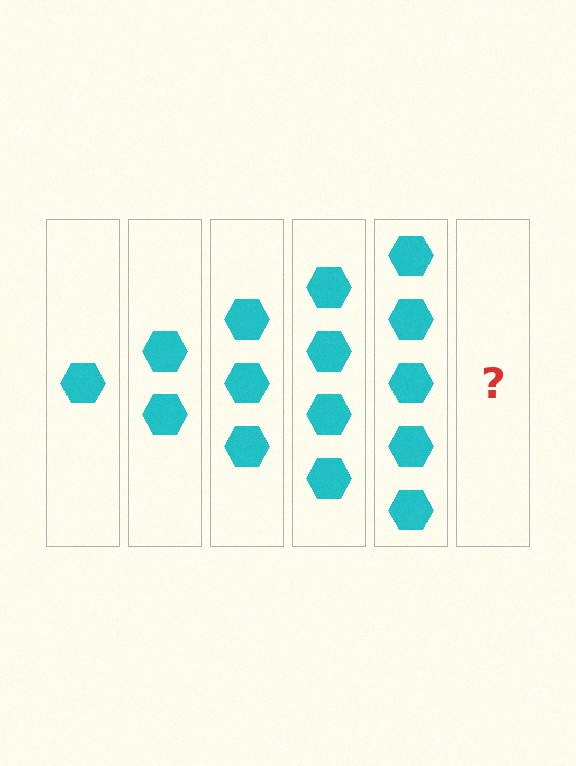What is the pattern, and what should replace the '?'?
The pattern is that each step adds one more hexagon. The '?' should be 6 hexagons.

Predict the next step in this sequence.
The next step is 6 hexagons.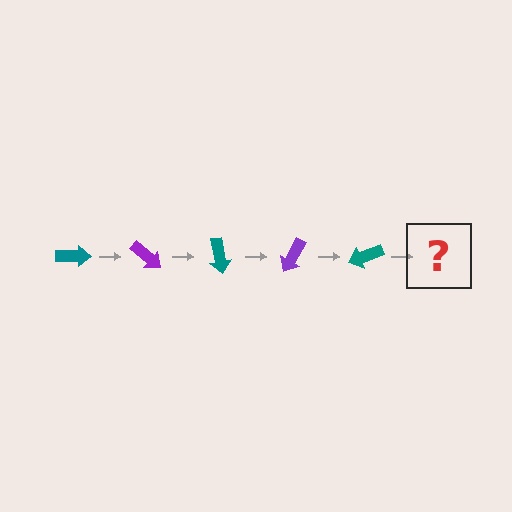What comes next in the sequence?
The next element should be a purple arrow, rotated 200 degrees from the start.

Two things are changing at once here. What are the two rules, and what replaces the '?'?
The two rules are that it rotates 40 degrees each step and the color cycles through teal and purple. The '?' should be a purple arrow, rotated 200 degrees from the start.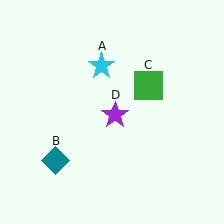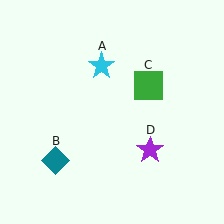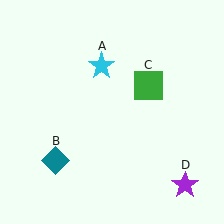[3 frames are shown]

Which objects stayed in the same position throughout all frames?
Cyan star (object A) and teal diamond (object B) and green square (object C) remained stationary.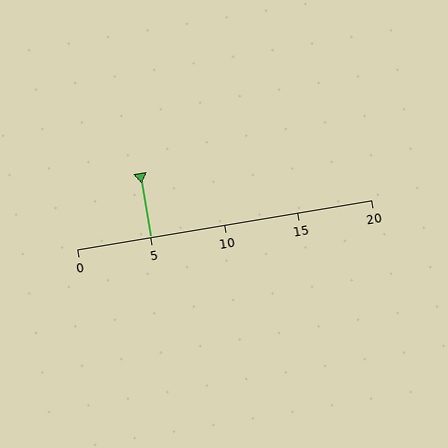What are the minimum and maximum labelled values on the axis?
The axis runs from 0 to 20.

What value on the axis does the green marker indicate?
The marker indicates approximately 5.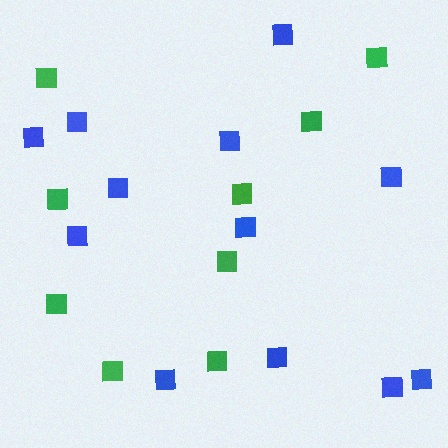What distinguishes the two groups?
There are 2 groups: one group of blue squares (12) and one group of green squares (9).